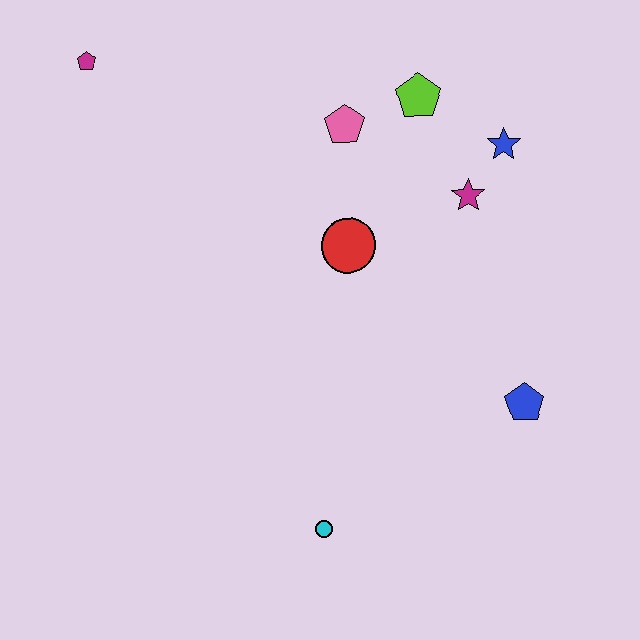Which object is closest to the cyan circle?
The blue pentagon is closest to the cyan circle.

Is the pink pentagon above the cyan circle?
Yes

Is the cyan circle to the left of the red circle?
Yes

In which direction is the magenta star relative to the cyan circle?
The magenta star is above the cyan circle.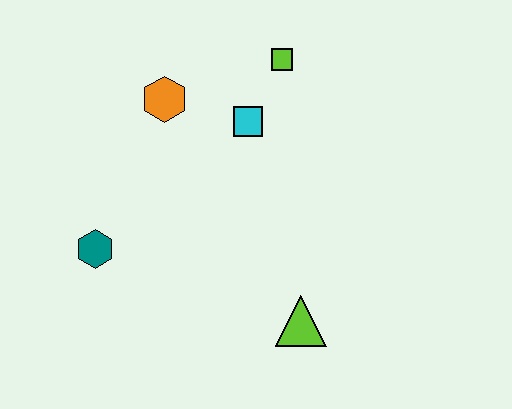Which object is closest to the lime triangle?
The cyan square is closest to the lime triangle.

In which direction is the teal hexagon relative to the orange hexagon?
The teal hexagon is below the orange hexagon.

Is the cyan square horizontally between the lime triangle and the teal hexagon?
Yes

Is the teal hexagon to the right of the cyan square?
No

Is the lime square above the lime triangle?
Yes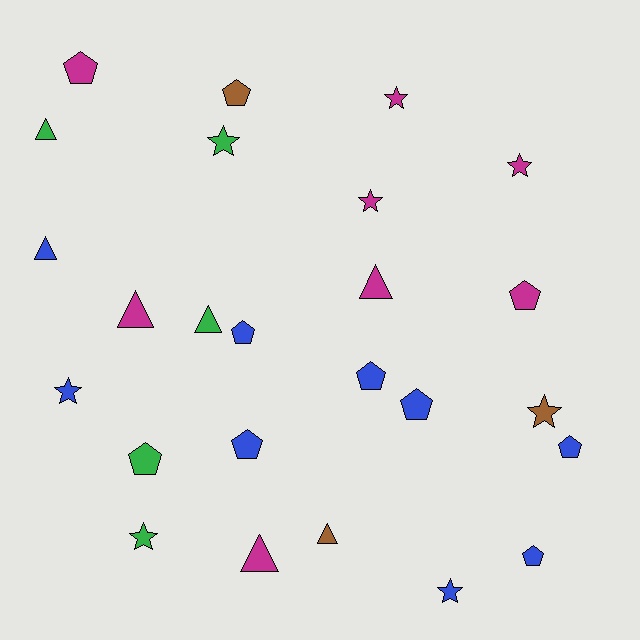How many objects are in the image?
There are 25 objects.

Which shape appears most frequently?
Pentagon, with 10 objects.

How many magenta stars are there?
There are 3 magenta stars.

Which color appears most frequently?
Blue, with 9 objects.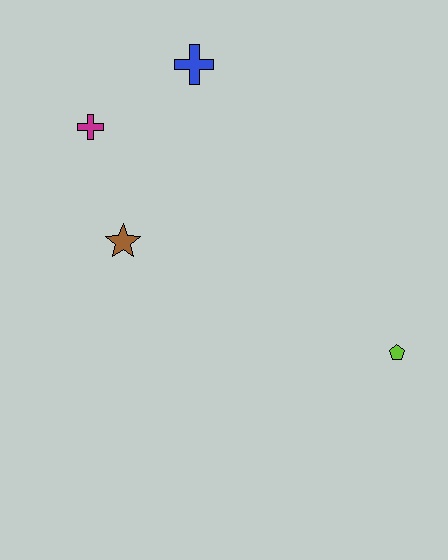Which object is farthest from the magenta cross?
The lime pentagon is farthest from the magenta cross.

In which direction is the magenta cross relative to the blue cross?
The magenta cross is to the left of the blue cross.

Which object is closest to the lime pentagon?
The brown star is closest to the lime pentagon.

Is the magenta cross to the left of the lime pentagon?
Yes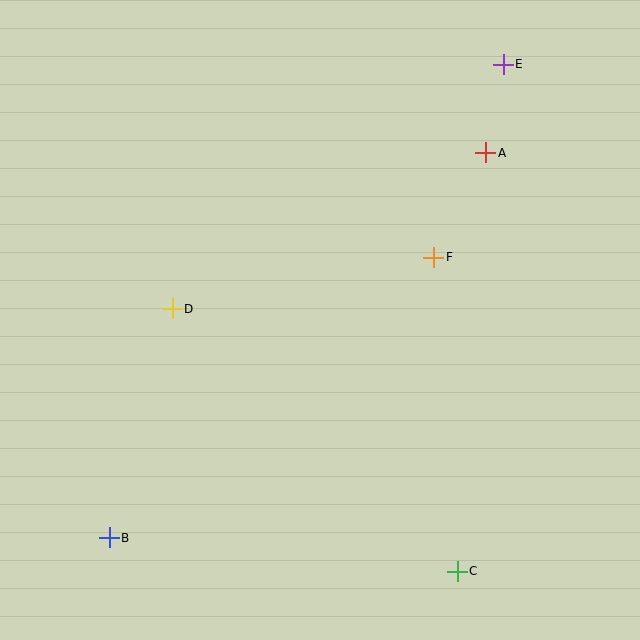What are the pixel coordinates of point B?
Point B is at (109, 538).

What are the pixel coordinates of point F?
Point F is at (434, 257).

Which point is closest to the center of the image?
Point F at (434, 257) is closest to the center.